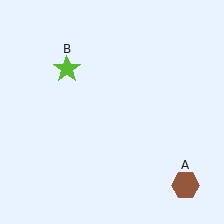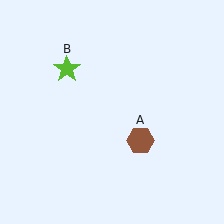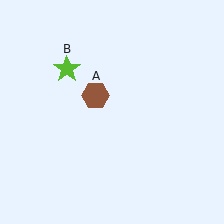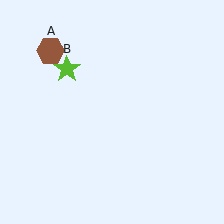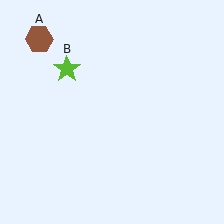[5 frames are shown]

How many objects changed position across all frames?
1 object changed position: brown hexagon (object A).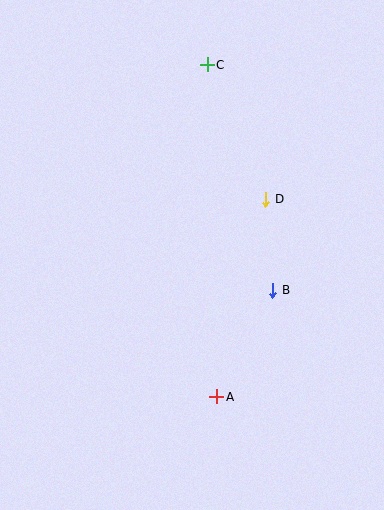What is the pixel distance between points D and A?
The distance between D and A is 203 pixels.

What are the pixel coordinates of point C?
Point C is at (207, 65).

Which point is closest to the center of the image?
Point B at (273, 290) is closest to the center.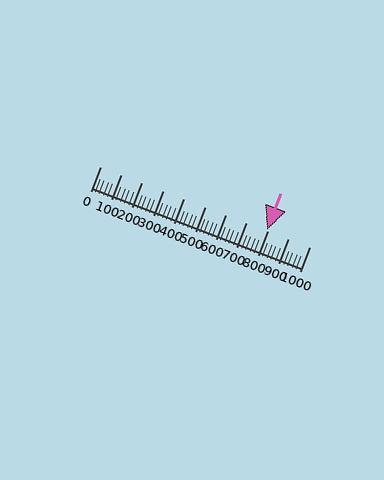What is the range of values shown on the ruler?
The ruler shows values from 0 to 1000.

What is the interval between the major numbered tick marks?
The major tick marks are spaced 100 units apart.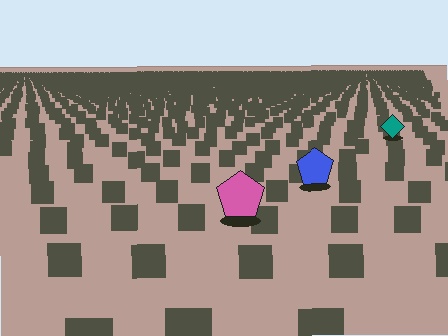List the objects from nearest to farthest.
From nearest to farthest: the pink pentagon, the blue pentagon, the teal diamond.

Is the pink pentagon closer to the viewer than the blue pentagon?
Yes. The pink pentagon is closer — you can tell from the texture gradient: the ground texture is coarser near it.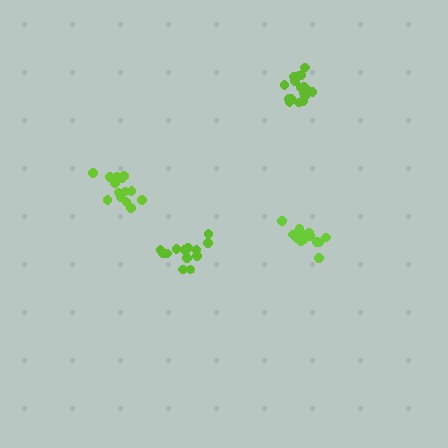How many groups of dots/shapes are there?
There are 4 groups.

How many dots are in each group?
Group 1: 15 dots, Group 2: 17 dots, Group 3: 17 dots, Group 4: 13 dots (62 total).